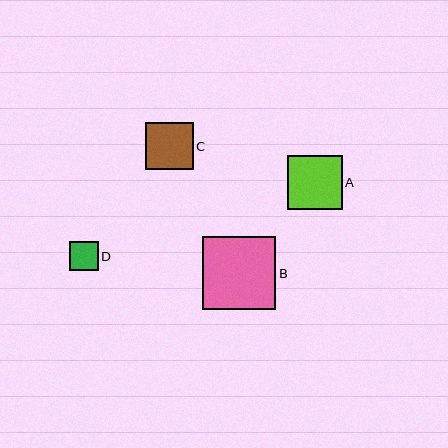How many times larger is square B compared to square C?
Square B is approximately 1.5 times the size of square C.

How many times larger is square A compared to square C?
Square A is approximately 1.1 times the size of square C.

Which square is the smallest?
Square D is the smallest with a size of approximately 29 pixels.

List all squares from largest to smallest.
From largest to smallest: B, A, C, D.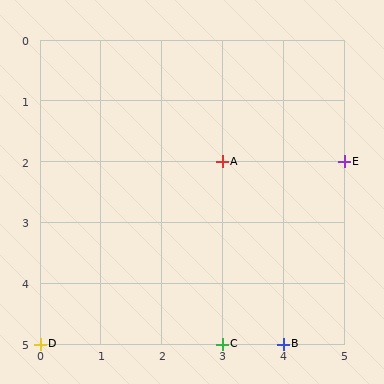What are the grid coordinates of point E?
Point E is at grid coordinates (5, 2).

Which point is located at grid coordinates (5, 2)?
Point E is at (5, 2).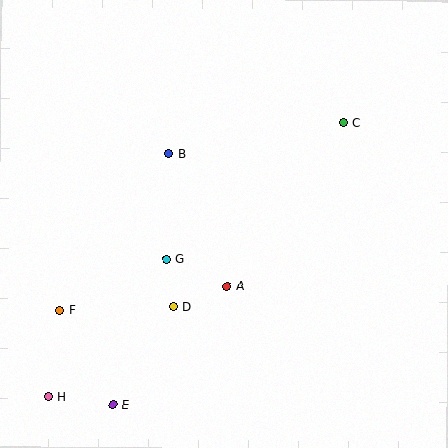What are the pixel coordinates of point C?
Point C is at (343, 123).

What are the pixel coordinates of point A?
Point A is at (227, 286).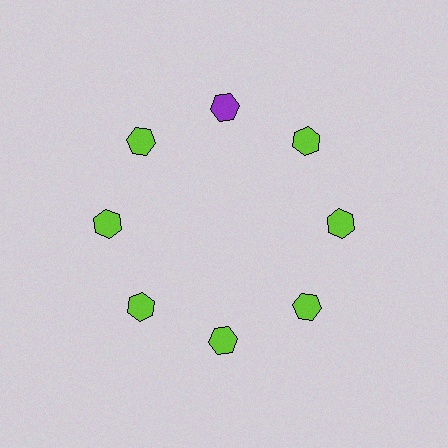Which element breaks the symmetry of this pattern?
The purple hexagon at roughly the 12 o'clock position breaks the symmetry. All other shapes are lime hexagons.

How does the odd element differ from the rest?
It has a different color: purple instead of lime.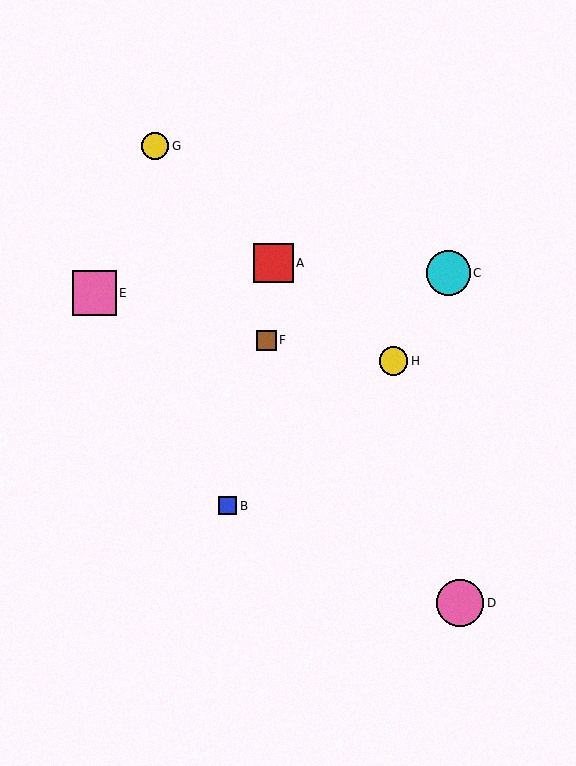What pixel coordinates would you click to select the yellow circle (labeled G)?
Click at (155, 146) to select the yellow circle G.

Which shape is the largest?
The pink circle (labeled D) is the largest.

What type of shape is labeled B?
Shape B is a blue square.